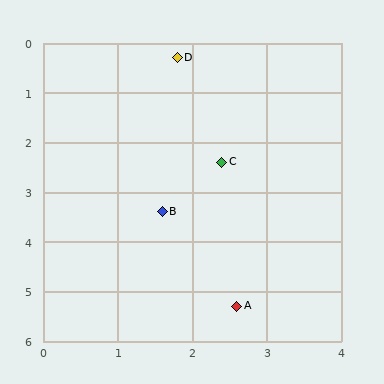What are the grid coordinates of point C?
Point C is at approximately (2.4, 2.4).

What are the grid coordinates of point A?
Point A is at approximately (2.6, 5.3).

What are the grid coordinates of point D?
Point D is at approximately (1.8, 0.3).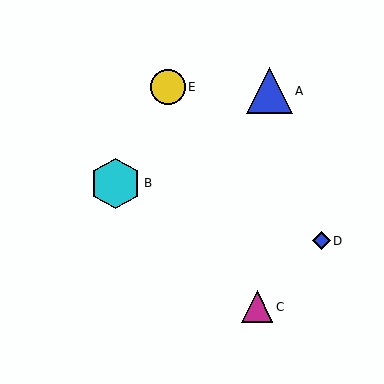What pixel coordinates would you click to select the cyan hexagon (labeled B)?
Click at (115, 183) to select the cyan hexagon B.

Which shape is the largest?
The cyan hexagon (labeled B) is the largest.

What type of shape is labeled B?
Shape B is a cyan hexagon.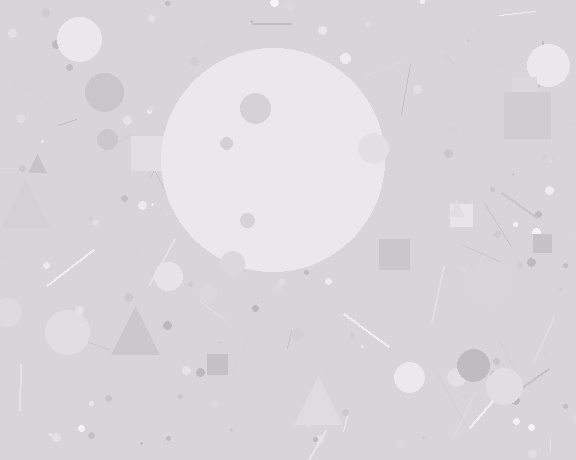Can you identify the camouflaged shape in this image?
The camouflaged shape is a circle.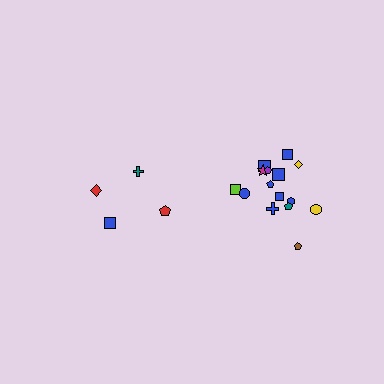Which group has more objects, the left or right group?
The right group.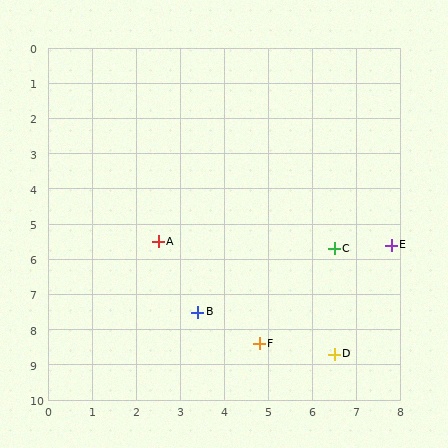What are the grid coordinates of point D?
Point D is at approximately (6.5, 8.7).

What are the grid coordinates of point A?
Point A is at approximately (2.5, 5.5).